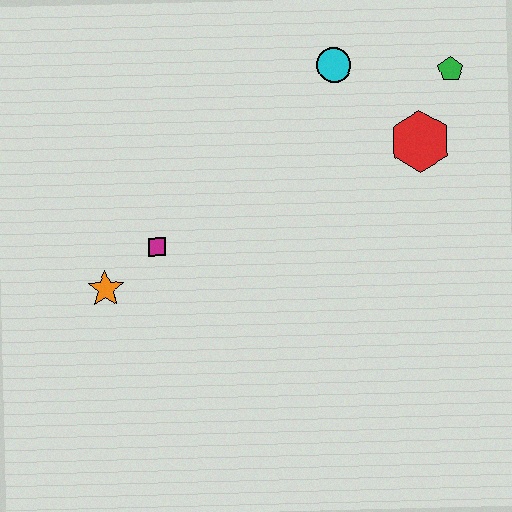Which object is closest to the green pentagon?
The red hexagon is closest to the green pentagon.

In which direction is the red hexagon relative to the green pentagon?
The red hexagon is below the green pentagon.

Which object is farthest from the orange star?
The green pentagon is farthest from the orange star.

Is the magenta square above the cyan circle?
No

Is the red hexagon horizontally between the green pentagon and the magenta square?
Yes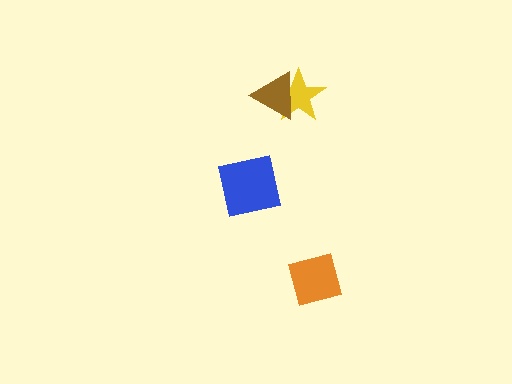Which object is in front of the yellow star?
The brown triangle is in front of the yellow star.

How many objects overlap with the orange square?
0 objects overlap with the orange square.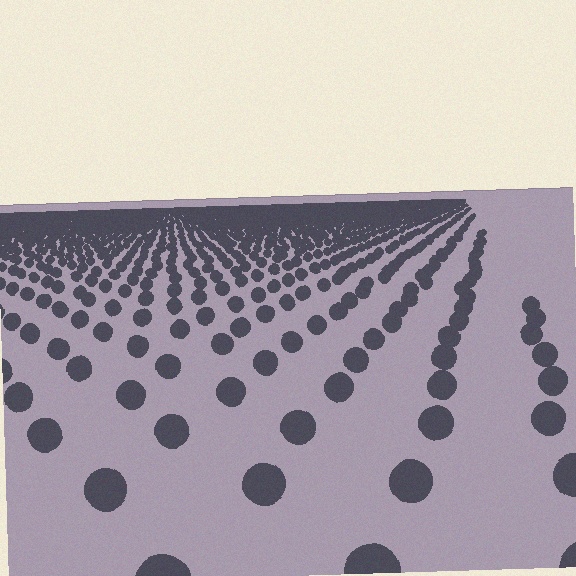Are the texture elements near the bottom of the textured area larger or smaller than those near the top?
Larger. Near the bottom, elements are closer to the viewer and appear at a bigger on-screen size.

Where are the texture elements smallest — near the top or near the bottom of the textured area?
Near the top.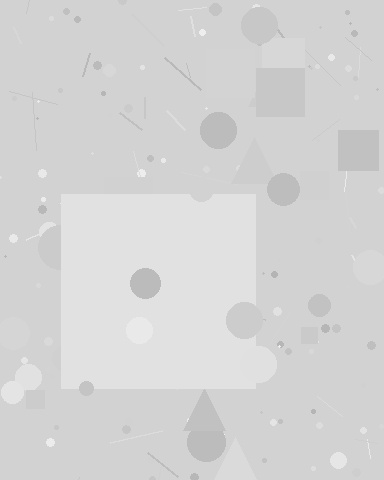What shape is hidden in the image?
A square is hidden in the image.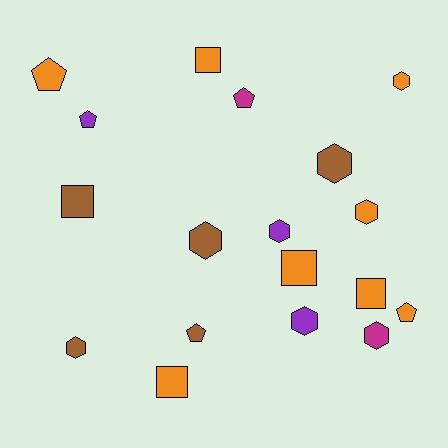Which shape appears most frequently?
Hexagon, with 8 objects.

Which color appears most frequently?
Orange, with 8 objects.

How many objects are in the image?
There are 18 objects.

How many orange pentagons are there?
There are 2 orange pentagons.